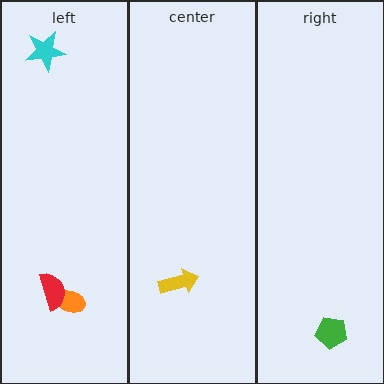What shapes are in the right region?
The green pentagon.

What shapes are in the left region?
The orange ellipse, the cyan star, the red semicircle.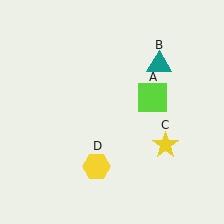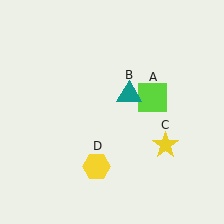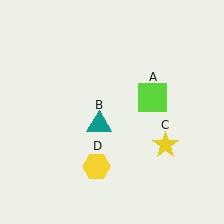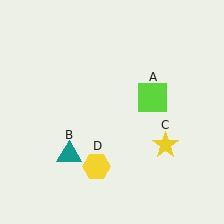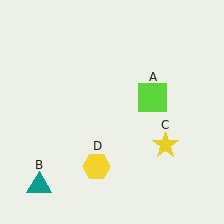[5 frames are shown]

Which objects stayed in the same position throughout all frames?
Lime square (object A) and yellow star (object C) and yellow hexagon (object D) remained stationary.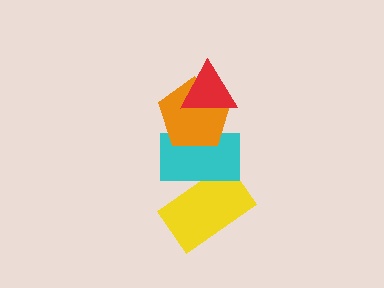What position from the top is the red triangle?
The red triangle is 1st from the top.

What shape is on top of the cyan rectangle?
The orange pentagon is on top of the cyan rectangle.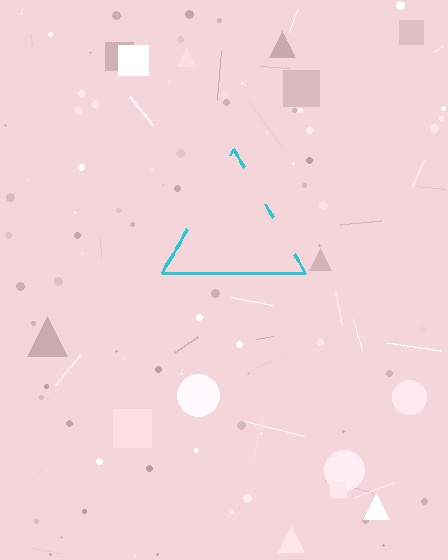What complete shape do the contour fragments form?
The contour fragments form a triangle.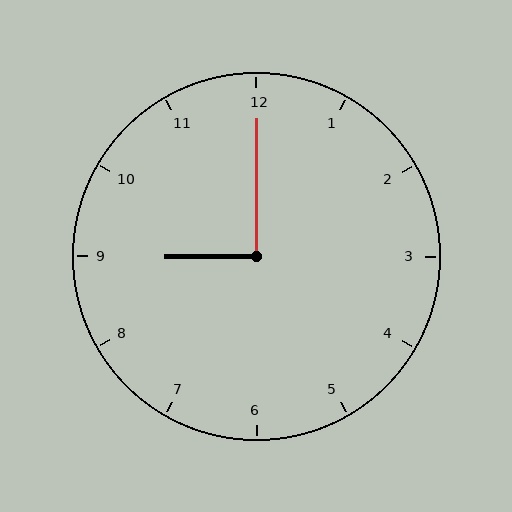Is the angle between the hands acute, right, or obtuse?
It is right.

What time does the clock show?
9:00.